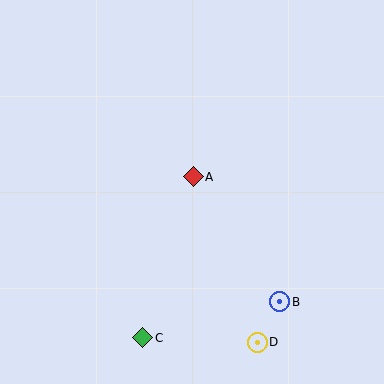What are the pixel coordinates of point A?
Point A is at (193, 177).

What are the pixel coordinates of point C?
Point C is at (143, 338).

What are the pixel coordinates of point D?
Point D is at (257, 342).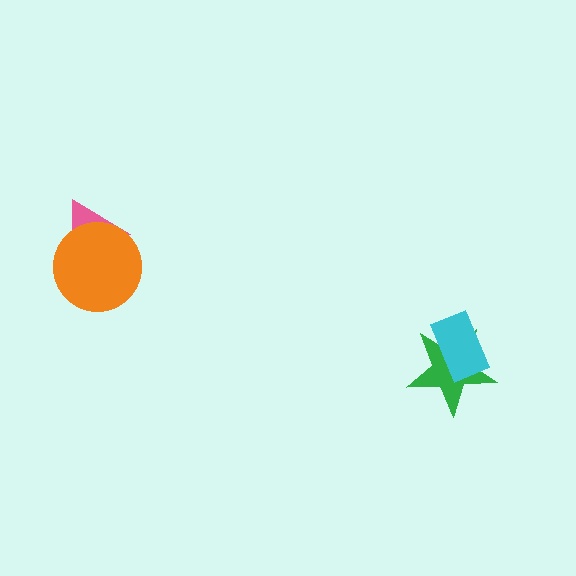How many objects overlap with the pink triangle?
1 object overlaps with the pink triangle.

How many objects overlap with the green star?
1 object overlaps with the green star.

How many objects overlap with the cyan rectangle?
1 object overlaps with the cyan rectangle.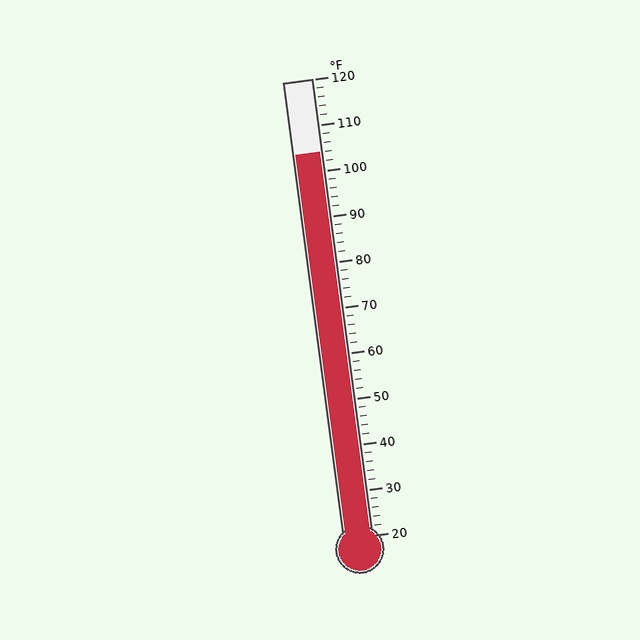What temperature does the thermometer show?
The thermometer shows approximately 104°F.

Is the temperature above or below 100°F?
The temperature is above 100°F.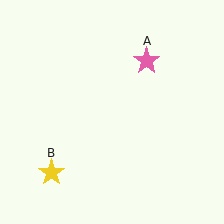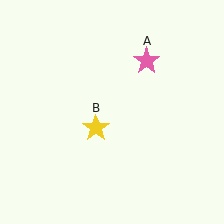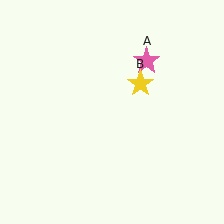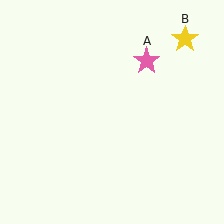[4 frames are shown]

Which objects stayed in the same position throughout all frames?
Pink star (object A) remained stationary.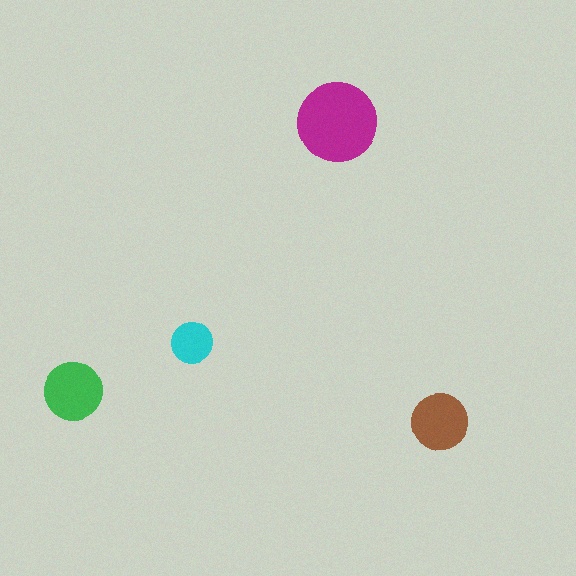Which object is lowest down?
The brown circle is bottommost.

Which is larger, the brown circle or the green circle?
The green one.